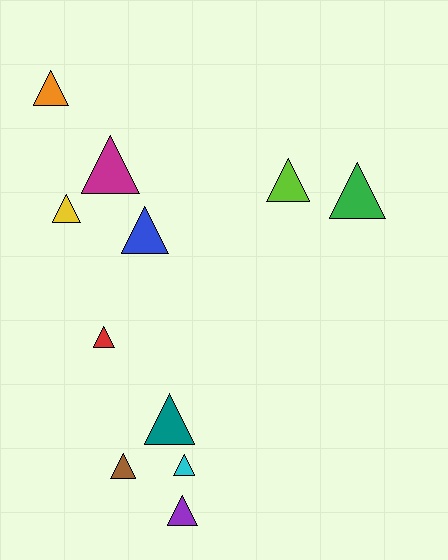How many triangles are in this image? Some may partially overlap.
There are 11 triangles.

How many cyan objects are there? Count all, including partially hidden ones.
There is 1 cyan object.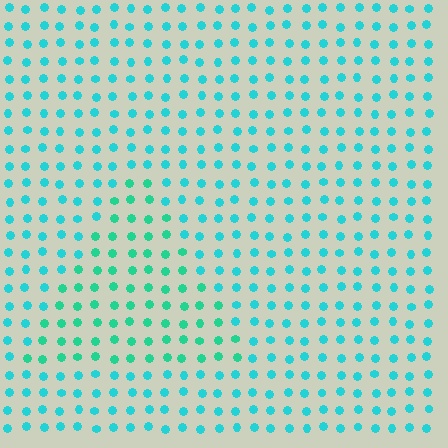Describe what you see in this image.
The image is filled with small cyan elements in a uniform arrangement. A triangle-shaped region is visible where the elements are tinted to a slightly different hue, forming a subtle color boundary.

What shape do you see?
I see a triangle.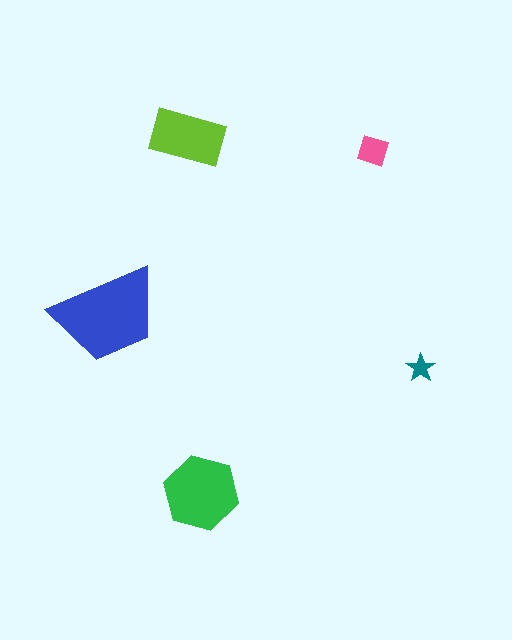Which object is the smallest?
The teal star.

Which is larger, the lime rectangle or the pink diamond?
The lime rectangle.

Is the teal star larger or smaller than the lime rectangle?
Smaller.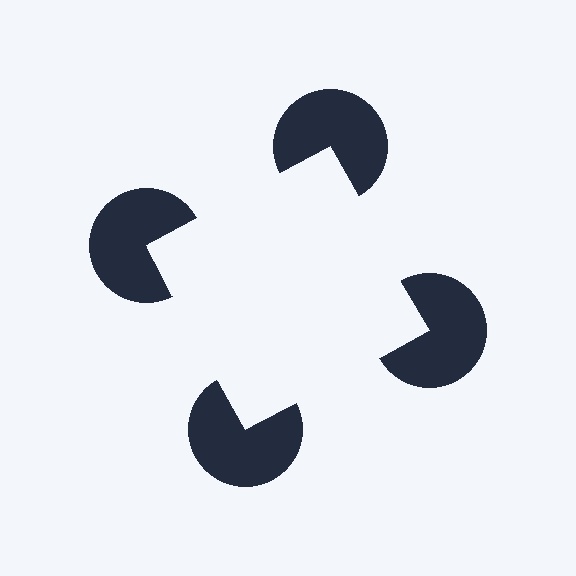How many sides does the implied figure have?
4 sides.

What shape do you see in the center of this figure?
An illusory square — its edges are inferred from the aligned wedge cuts in the pac-man discs, not physically drawn.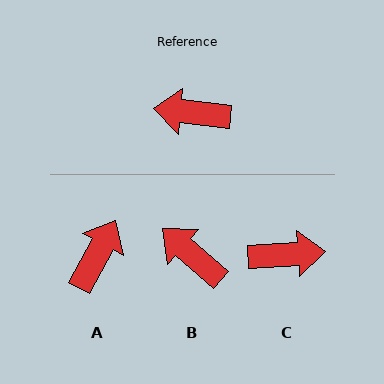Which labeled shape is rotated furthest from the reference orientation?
C, about 170 degrees away.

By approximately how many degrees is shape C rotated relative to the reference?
Approximately 170 degrees clockwise.